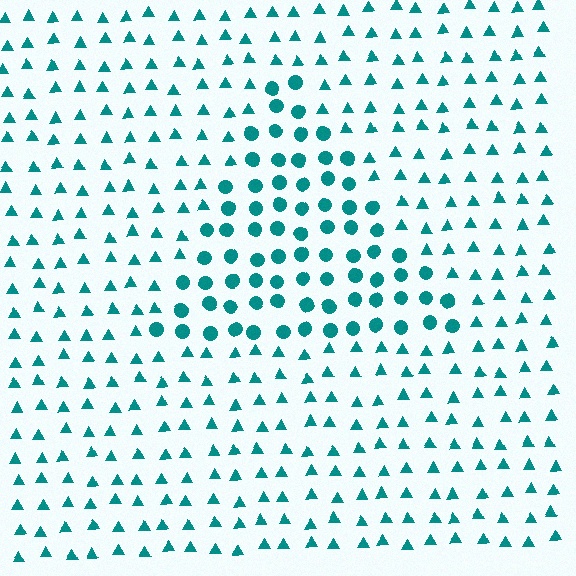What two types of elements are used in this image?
The image uses circles inside the triangle region and triangles outside it.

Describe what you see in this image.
The image is filled with small teal elements arranged in a uniform grid. A triangle-shaped region contains circles, while the surrounding area contains triangles. The boundary is defined purely by the change in element shape.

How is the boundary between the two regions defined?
The boundary is defined by a change in element shape: circles inside vs. triangles outside. All elements share the same color and spacing.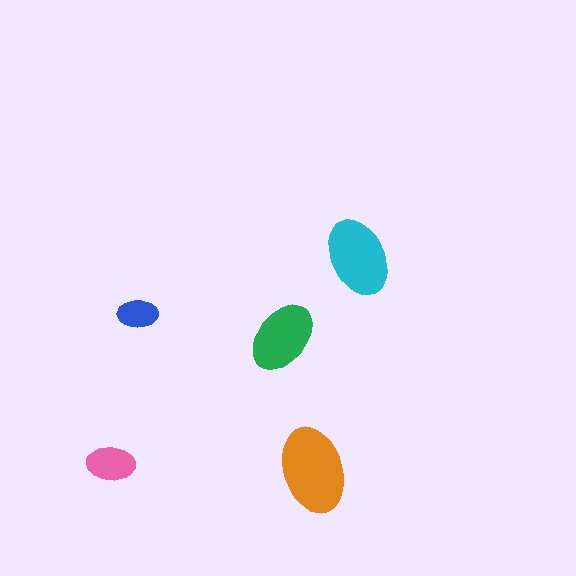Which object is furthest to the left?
The pink ellipse is leftmost.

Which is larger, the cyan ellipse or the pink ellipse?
The cyan one.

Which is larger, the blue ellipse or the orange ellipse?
The orange one.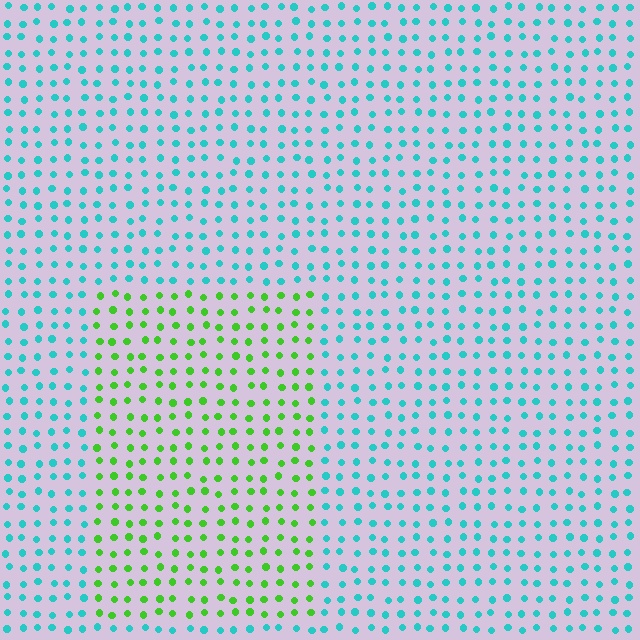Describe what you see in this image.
The image is filled with small cyan elements in a uniform arrangement. A rectangle-shaped region is visible where the elements are tinted to a slightly different hue, forming a subtle color boundary.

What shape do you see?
I see a rectangle.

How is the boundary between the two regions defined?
The boundary is defined purely by a slight shift in hue (about 66 degrees). Spacing, size, and orientation are identical on both sides.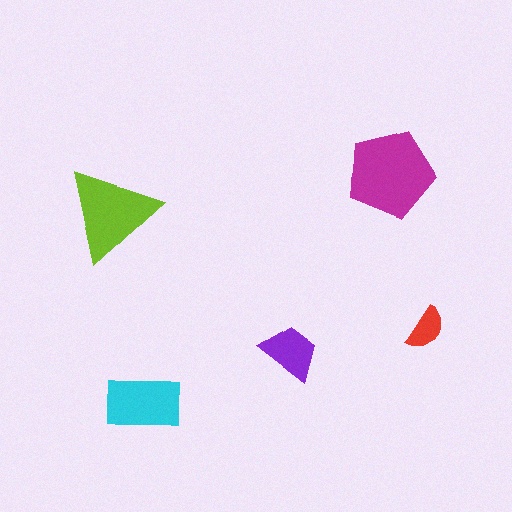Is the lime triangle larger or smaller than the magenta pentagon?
Smaller.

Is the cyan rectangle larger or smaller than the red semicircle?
Larger.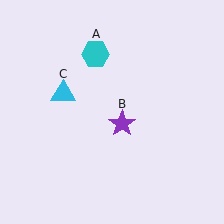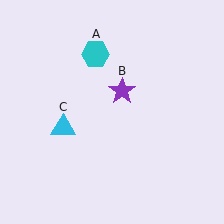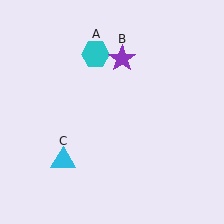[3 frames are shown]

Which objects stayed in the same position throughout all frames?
Cyan hexagon (object A) remained stationary.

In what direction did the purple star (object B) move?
The purple star (object B) moved up.